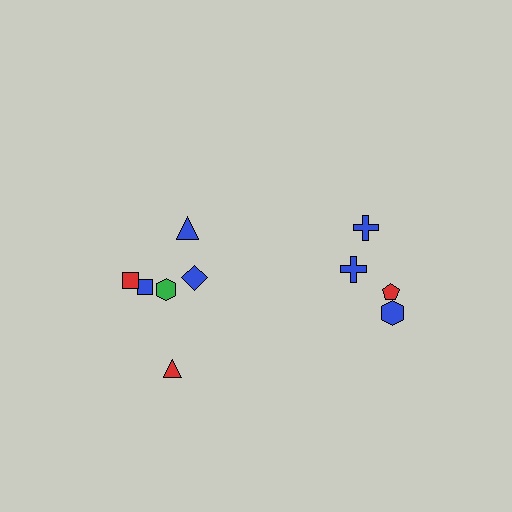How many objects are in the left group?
There are 6 objects.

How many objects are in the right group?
There are 4 objects.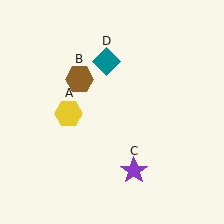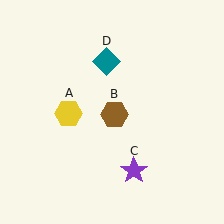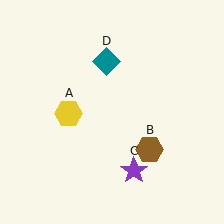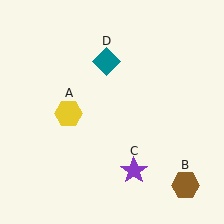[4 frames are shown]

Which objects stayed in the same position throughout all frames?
Yellow hexagon (object A) and purple star (object C) and teal diamond (object D) remained stationary.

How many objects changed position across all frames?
1 object changed position: brown hexagon (object B).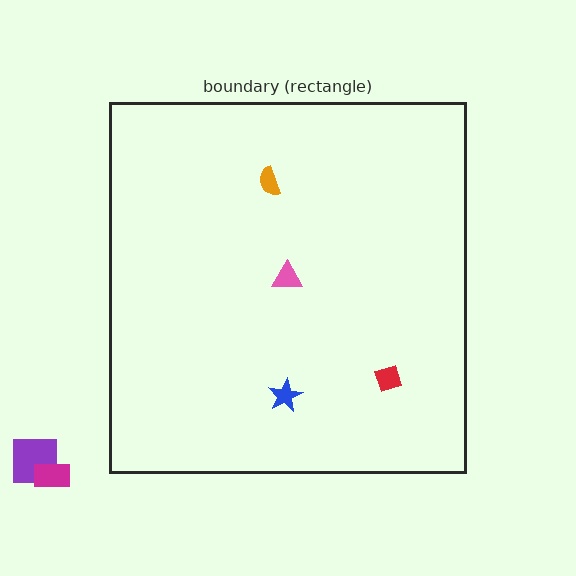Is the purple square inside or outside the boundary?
Outside.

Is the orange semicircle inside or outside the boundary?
Inside.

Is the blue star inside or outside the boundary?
Inside.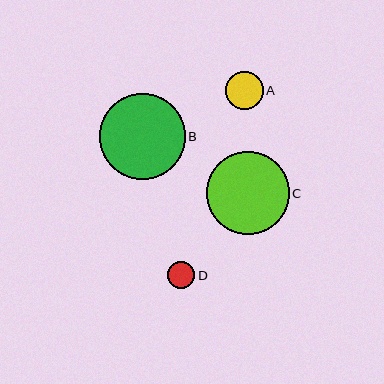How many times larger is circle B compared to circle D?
Circle B is approximately 3.2 times the size of circle D.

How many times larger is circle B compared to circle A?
Circle B is approximately 2.3 times the size of circle A.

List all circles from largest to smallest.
From largest to smallest: B, C, A, D.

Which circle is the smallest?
Circle D is the smallest with a size of approximately 27 pixels.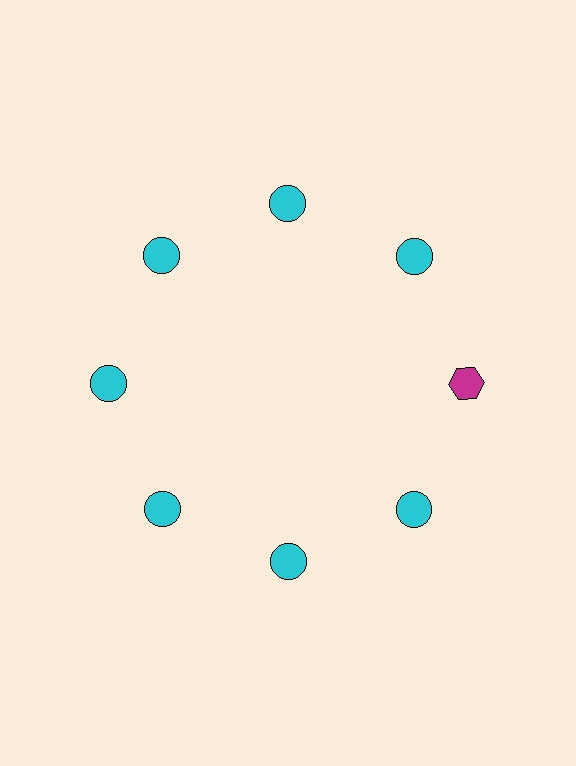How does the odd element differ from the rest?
It differs in both color (magenta instead of cyan) and shape (hexagon instead of circle).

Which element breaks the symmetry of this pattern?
The magenta hexagon at roughly the 3 o'clock position breaks the symmetry. All other shapes are cyan circles.